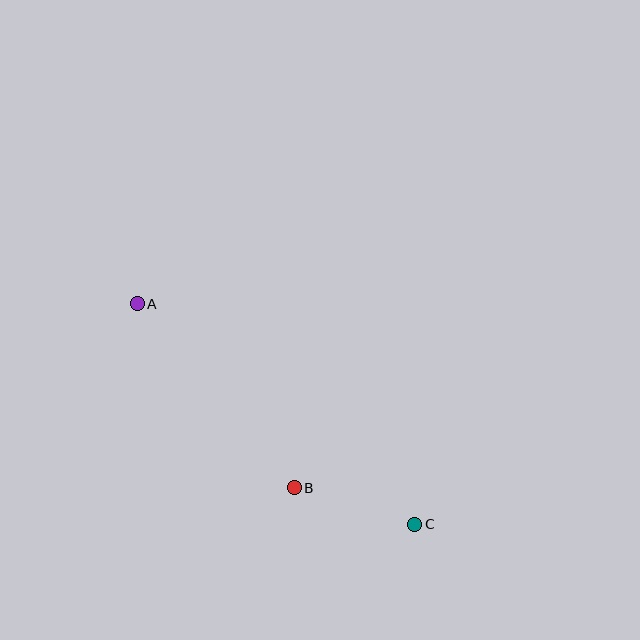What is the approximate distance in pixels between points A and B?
The distance between A and B is approximately 242 pixels.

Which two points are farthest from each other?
Points A and C are farthest from each other.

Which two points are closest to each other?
Points B and C are closest to each other.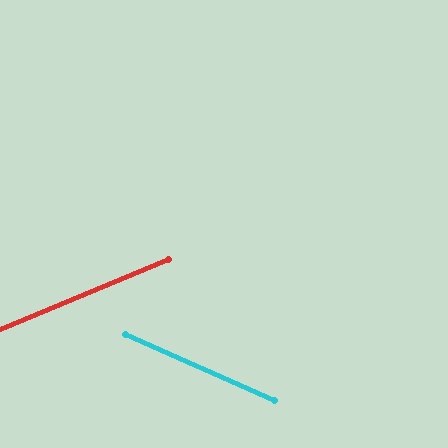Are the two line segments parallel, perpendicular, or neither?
Neither parallel nor perpendicular — they differ by about 46°.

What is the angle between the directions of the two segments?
Approximately 46 degrees.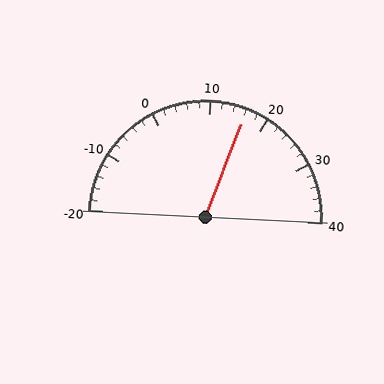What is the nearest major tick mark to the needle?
The nearest major tick mark is 20.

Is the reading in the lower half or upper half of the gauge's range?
The reading is in the upper half of the range (-20 to 40).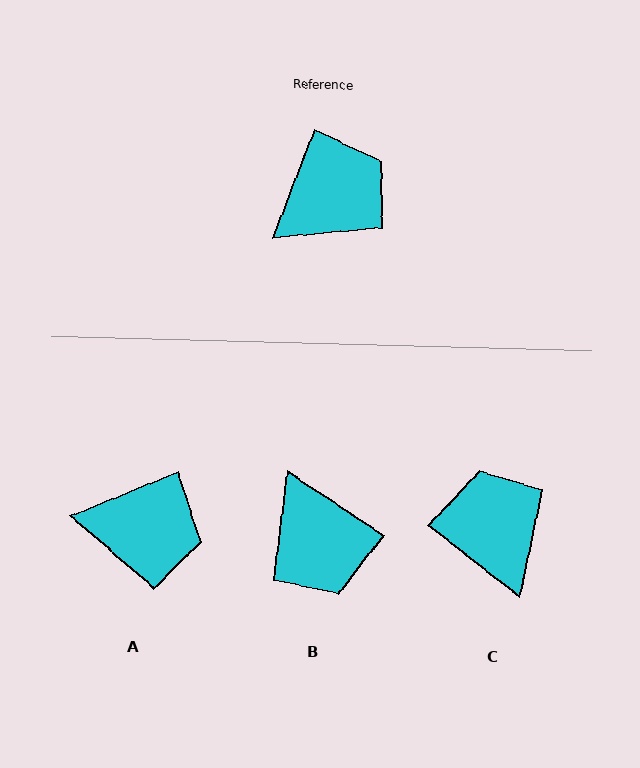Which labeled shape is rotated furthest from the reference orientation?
B, about 103 degrees away.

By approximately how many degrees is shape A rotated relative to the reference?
Approximately 46 degrees clockwise.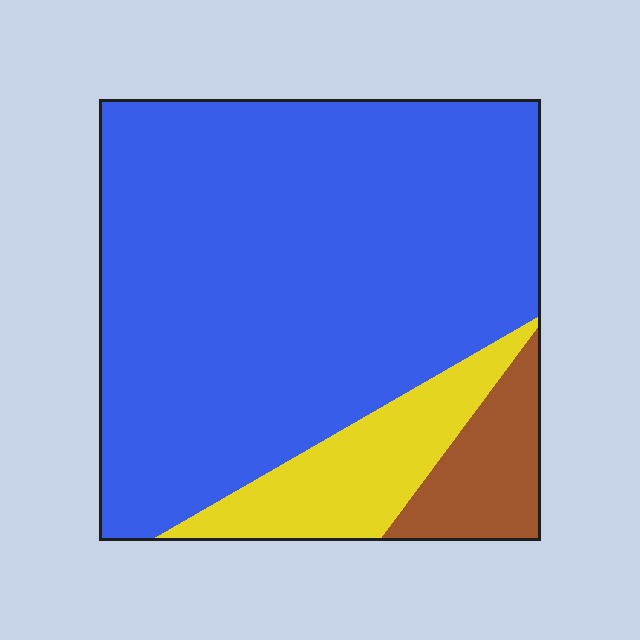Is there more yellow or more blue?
Blue.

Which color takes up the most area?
Blue, at roughly 75%.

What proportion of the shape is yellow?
Yellow takes up about one eighth (1/8) of the shape.